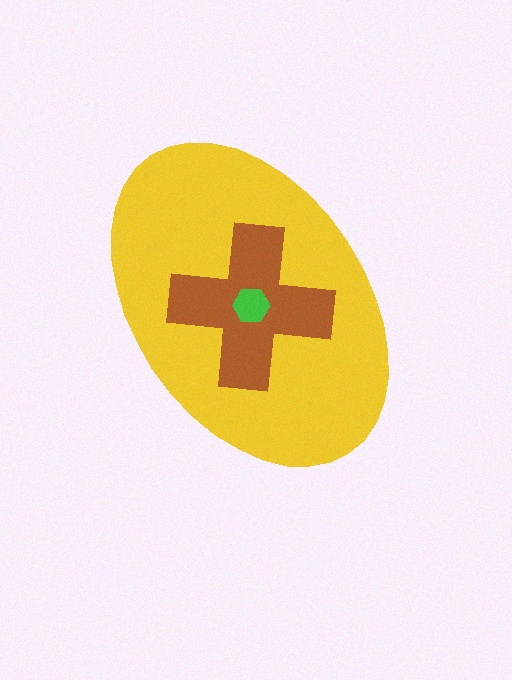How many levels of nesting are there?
3.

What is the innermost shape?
The green hexagon.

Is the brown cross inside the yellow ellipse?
Yes.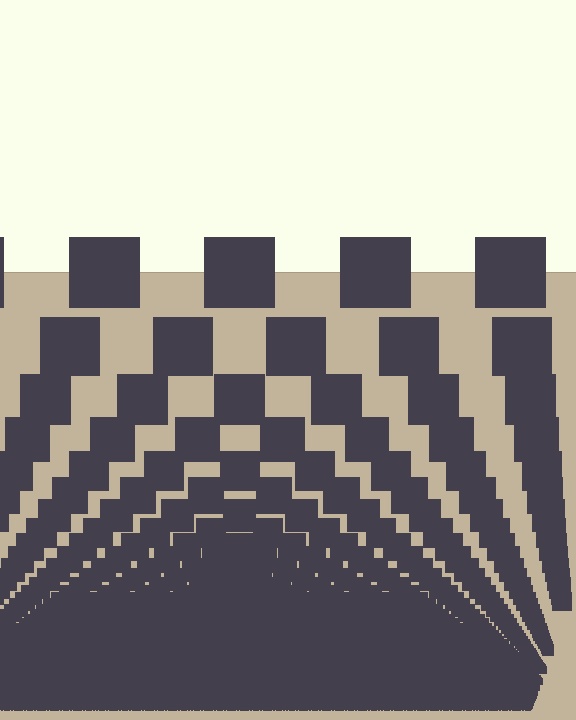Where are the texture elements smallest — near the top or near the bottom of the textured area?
Near the bottom.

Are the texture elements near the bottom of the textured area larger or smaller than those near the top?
Smaller. The gradient is inverted — elements near the bottom are smaller and denser.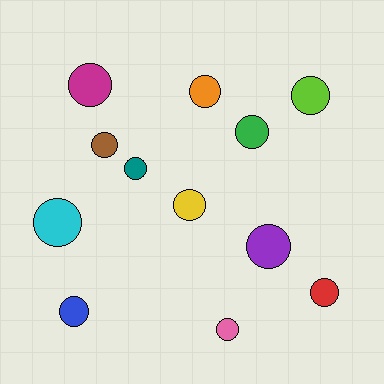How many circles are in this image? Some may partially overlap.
There are 12 circles.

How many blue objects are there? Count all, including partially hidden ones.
There is 1 blue object.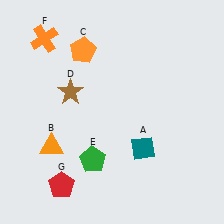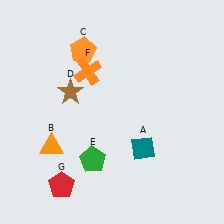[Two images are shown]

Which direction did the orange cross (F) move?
The orange cross (F) moved right.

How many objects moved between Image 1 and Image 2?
1 object moved between the two images.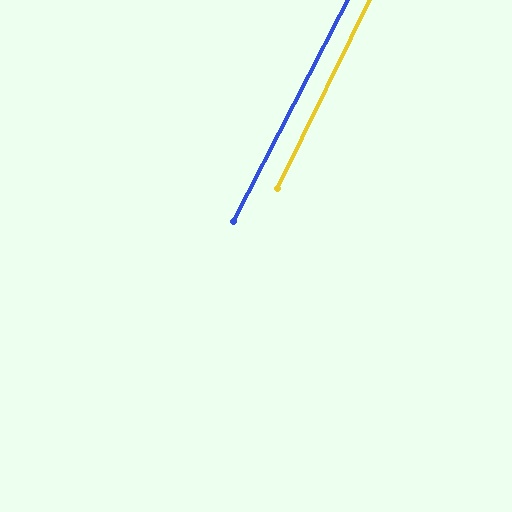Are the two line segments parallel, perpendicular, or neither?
Parallel — their directions differ by only 1.5°.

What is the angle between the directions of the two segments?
Approximately 1 degree.